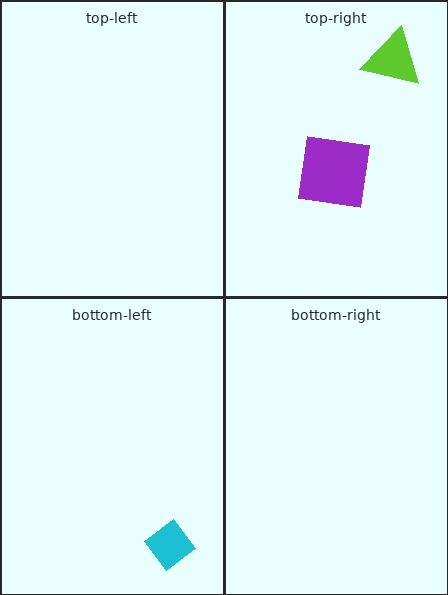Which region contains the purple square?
The top-right region.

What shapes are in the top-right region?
The lime triangle, the purple square.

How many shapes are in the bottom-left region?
1.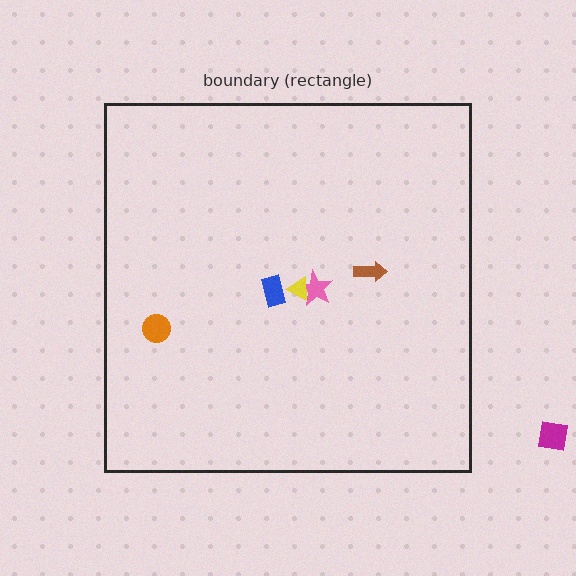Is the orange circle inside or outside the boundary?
Inside.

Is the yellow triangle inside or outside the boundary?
Inside.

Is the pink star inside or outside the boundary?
Inside.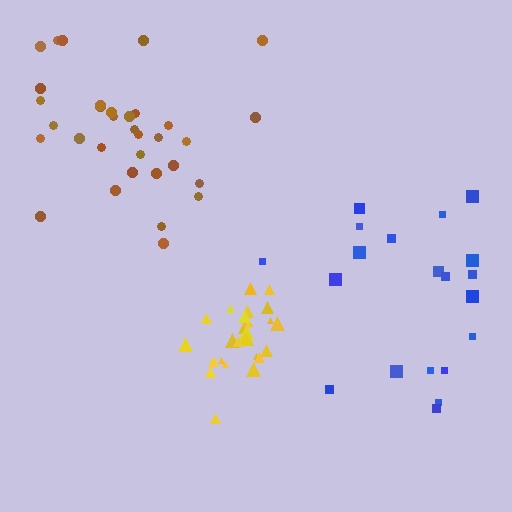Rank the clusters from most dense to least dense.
yellow, brown, blue.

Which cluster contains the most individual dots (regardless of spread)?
Brown (33).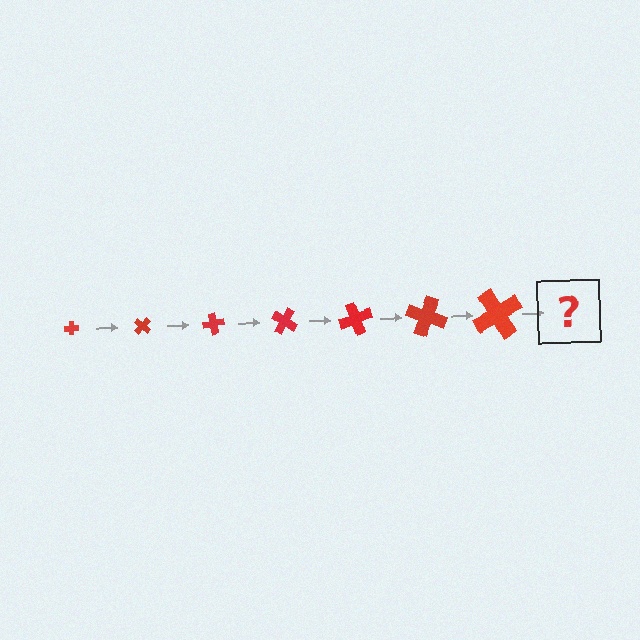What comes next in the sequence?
The next element should be a cross, larger than the previous one and rotated 280 degrees from the start.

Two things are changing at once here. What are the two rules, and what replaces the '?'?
The two rules are that the cross grows larger each step and it rotates 40 degrees each step. The '?' should be a cross, larger than the previous one and rotated 280 degrees from the start.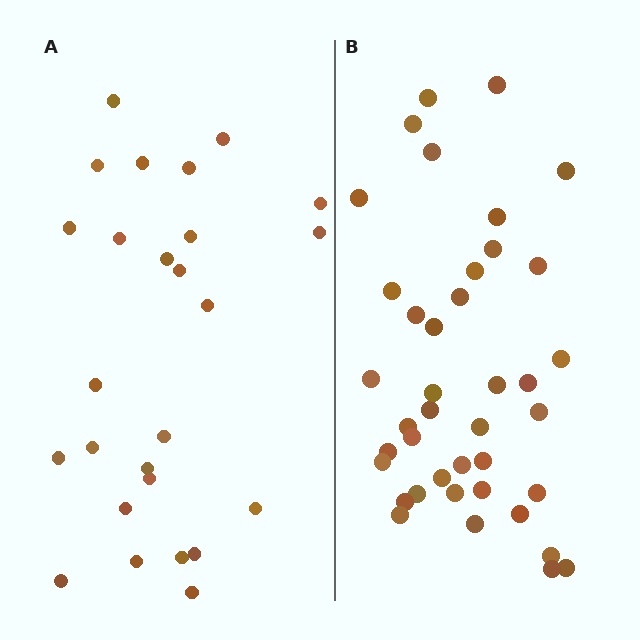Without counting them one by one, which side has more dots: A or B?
Region B (the right region) has more dots.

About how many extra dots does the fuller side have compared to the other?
Region B has approximately 15 more dots than region A.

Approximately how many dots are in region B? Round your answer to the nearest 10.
About 40 dots.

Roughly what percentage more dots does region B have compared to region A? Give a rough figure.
About 55% more.